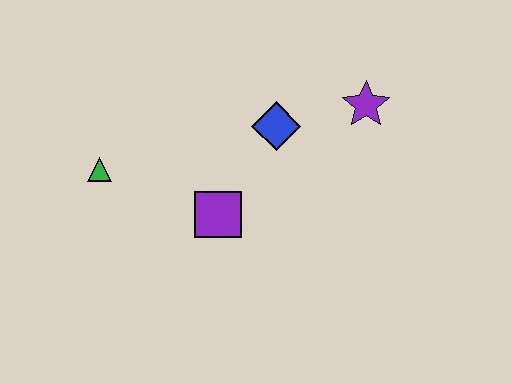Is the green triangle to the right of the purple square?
No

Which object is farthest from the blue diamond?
The green triangle is farthest from the blue diamond.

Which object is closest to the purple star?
The blue diamond is closest to the purple star.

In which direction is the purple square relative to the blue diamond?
The purple square is below the blue diamond.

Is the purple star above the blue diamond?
Yes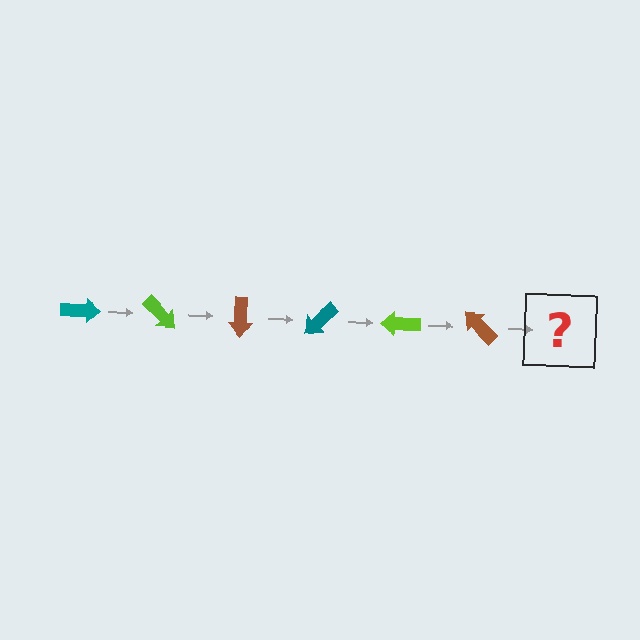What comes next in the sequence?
The next element should be a teal arrow, rotated 270 degrees from the start.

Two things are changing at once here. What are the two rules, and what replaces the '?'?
The two rules are that it rotates 45 degrees each step and the color cycles through teal, lime, and brown. The '?' should be a teal arrow, rotated 270 degrees from the start.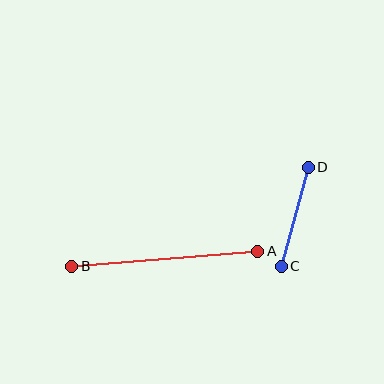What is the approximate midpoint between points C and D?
The midpoint is at approximately (295, 217) pixels.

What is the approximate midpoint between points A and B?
The midpoint is at approximately (165, 259) pixels.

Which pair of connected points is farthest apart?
Points A and B are farthest apart.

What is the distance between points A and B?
The distance is approximately 187 pixels.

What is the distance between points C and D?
The distance is approximately 102 pixels.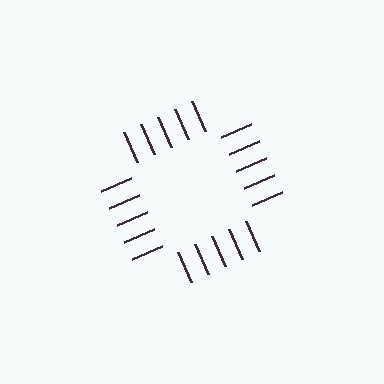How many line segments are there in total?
20 — 5 along each of the 4 edges.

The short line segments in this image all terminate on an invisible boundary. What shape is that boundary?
An illusory square — the line segments terminate on its edges but no continuous stroke is drawn.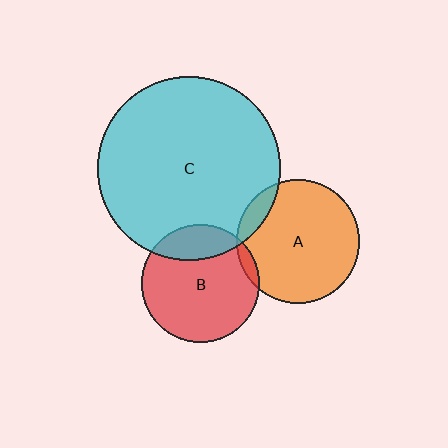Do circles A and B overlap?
Yes.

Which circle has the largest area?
Circle C (cyan).